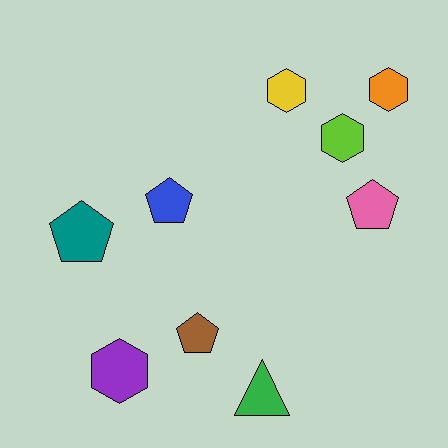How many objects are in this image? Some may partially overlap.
There are 9 objects.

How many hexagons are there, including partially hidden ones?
There are 4 hexagons.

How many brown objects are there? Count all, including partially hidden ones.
There is 1 brown object.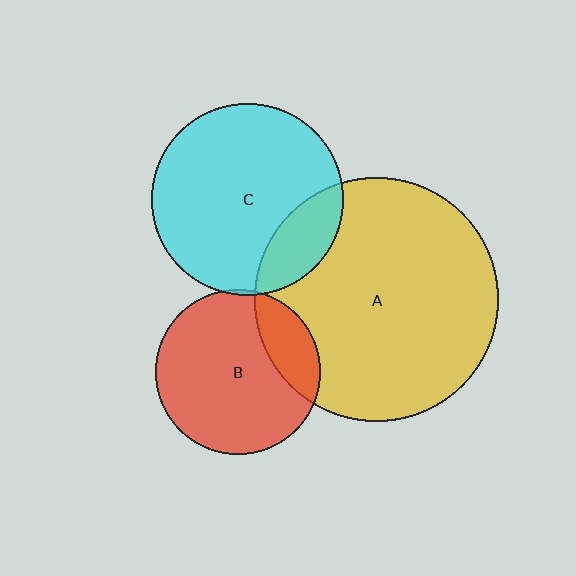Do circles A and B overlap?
Yes.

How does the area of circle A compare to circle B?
Approximately 2.2 times.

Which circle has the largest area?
Circle A (yellow).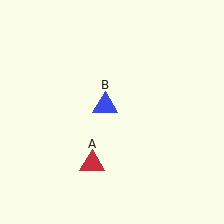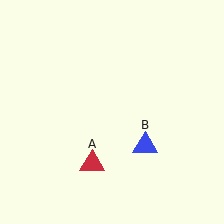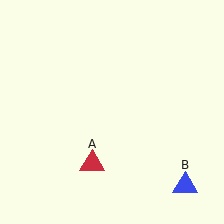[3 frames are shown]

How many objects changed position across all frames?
1 object changed position: blue triangle (object B).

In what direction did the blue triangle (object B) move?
The blue triangle (object B) moved down and to the right.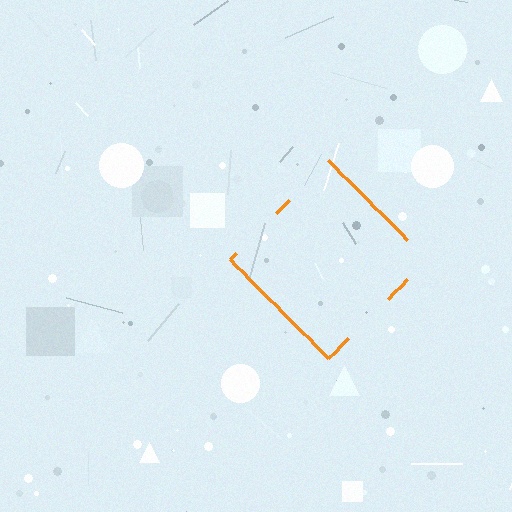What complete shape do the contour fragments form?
The contour fragments form a diamond.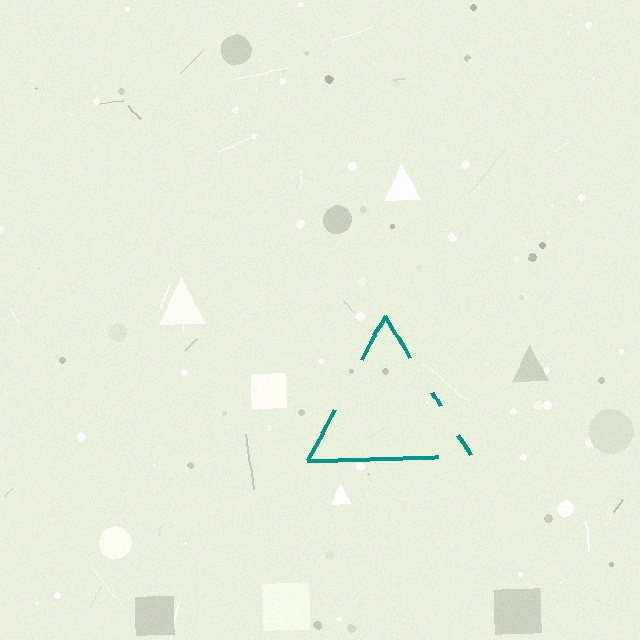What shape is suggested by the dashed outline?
The dashed outline suggests a triangle.